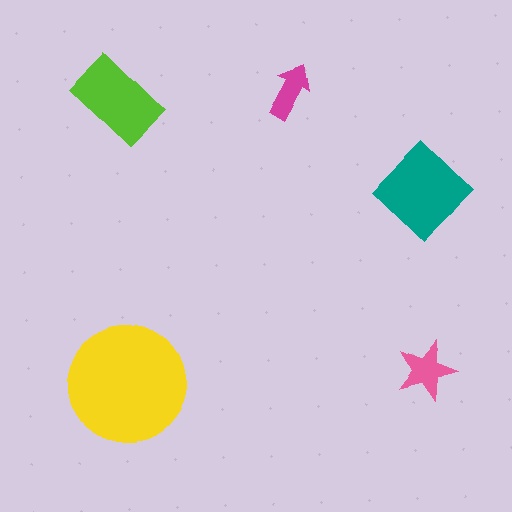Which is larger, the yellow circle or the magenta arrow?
The yellow circle.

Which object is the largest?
The yellow circle.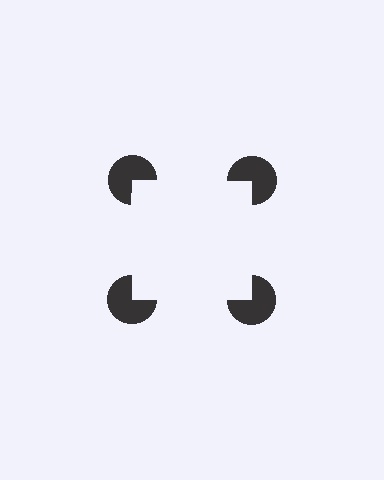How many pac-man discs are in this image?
There are 4 — one at each vertex of the illusory square.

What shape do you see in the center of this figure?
An illusory square — its edges are inferred from the aligned wedge cuts in the pac-man discs, not physically drawn.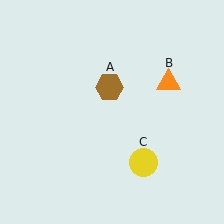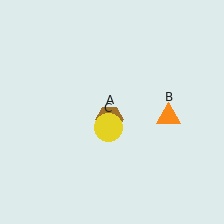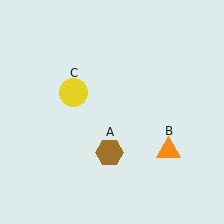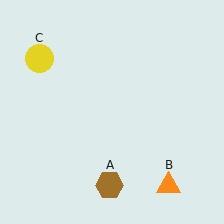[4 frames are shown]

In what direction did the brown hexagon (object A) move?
The brown hexagon (object A) moved down.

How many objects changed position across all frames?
3 objects changed position: brown hexagon (object A), orange triangle (object B), yellow circle (object C).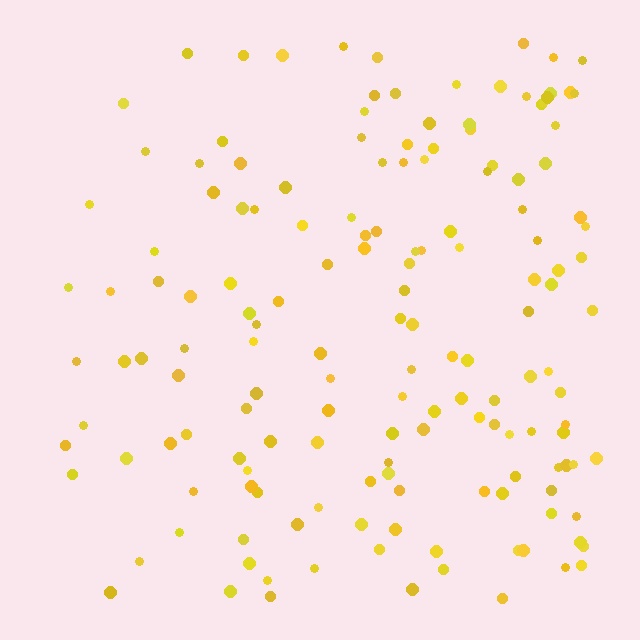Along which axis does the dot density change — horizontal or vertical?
Horizontal.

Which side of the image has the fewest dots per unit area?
The left.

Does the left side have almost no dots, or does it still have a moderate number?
Still a moderate number, just noticeably fewer than the right.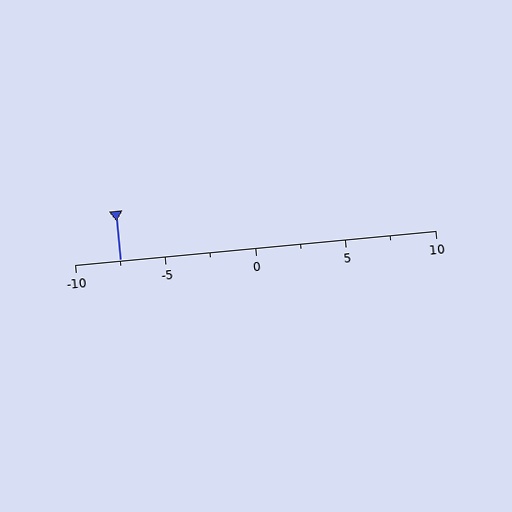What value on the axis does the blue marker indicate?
The marker indicates approximately -7.5.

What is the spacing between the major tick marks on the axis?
The major ticks are spaced 5 apart.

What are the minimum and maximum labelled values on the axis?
The axis runs from -10 to 10.